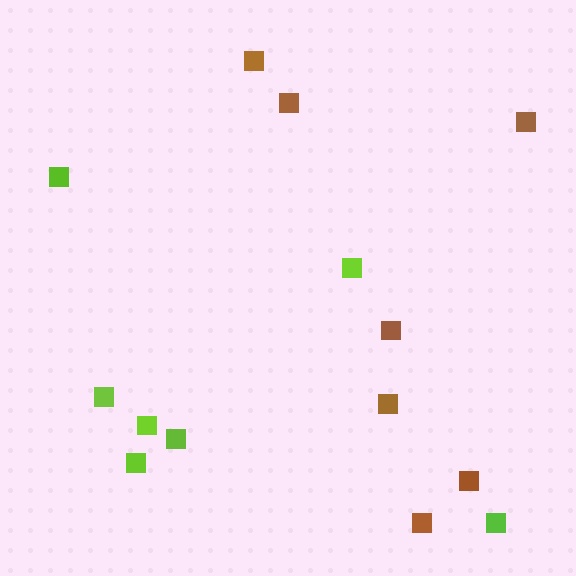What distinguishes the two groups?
There are 2 groups: one group of lime squares (7) and one group of brown squares (7).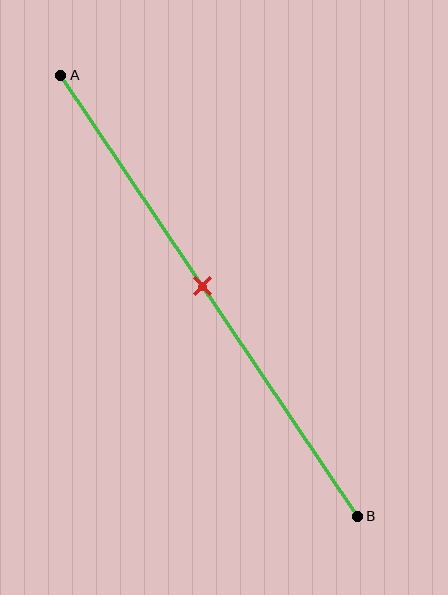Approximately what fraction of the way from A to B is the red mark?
The red mark is approximately 50% of the way from A to B.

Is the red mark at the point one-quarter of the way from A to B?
No, the mark is at about 50% from A, not at the 25% one-quarter point.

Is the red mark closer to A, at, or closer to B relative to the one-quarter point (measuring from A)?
The red mark is closer to point B than the one-quarter point of segment AB.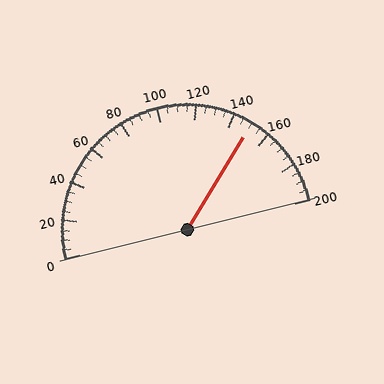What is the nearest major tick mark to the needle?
The nearest major tick mark is 160.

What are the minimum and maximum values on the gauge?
The gauge ranges from 0 to 200.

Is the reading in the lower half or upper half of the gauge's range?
The reading is in the upper half of the range (0 to 200).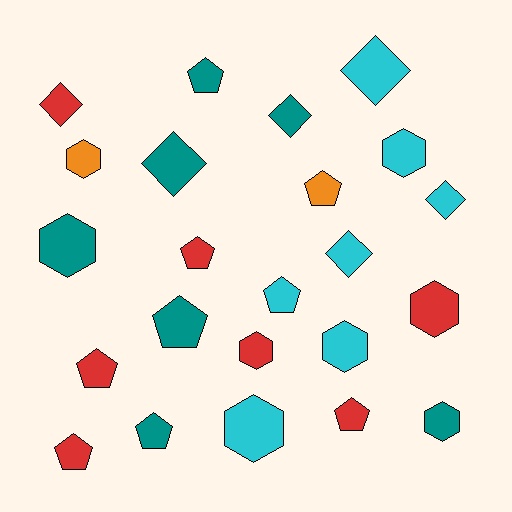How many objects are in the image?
There are 23 objects.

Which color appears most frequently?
Teal, with 7 objects.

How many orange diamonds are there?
There are no orange diamonds.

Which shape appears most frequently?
Pentagon, with 9 objects.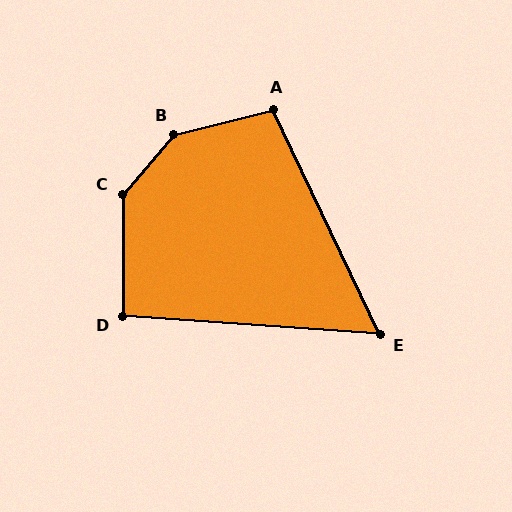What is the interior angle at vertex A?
Approximately 102 degrees (obtuse).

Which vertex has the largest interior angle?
B, at approximately 144 degrees.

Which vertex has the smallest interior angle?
E, at approximately 61 degrees.